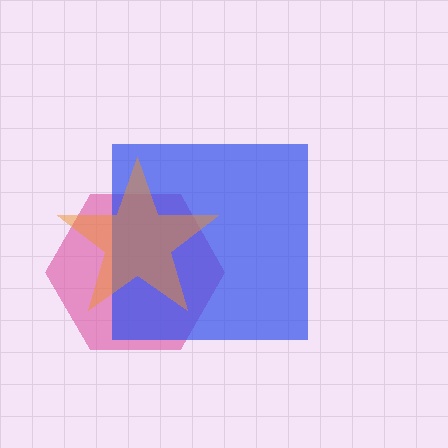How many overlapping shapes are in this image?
There are 3 overlapping shapes in the image.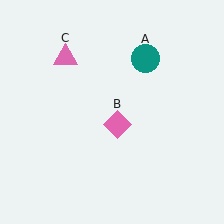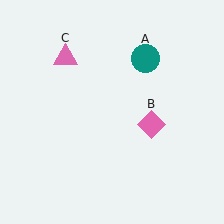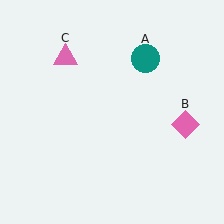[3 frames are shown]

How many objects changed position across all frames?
1 object changed position: pink diamond (object B).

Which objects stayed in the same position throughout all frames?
Teal circle (object A) and pink triangle (object C) remained stationary.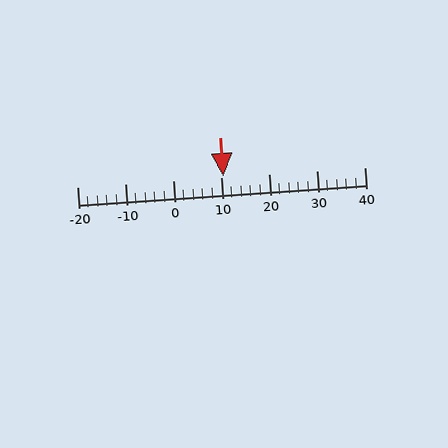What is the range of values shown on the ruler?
The ruler shows values from -20 to 40.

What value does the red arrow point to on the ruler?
The red arrow points to approximately 10.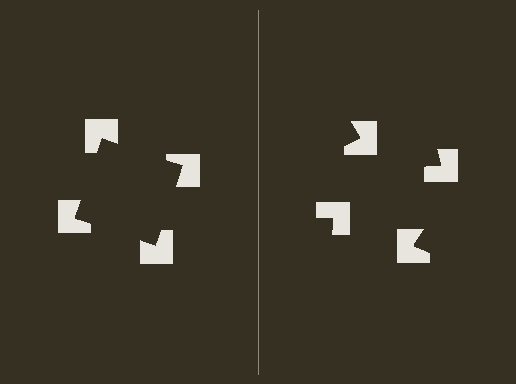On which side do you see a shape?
An illusory square appears on the left side. On the right side the wedge cuts are rotated, so no coherent shape forms.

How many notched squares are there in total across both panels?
8 — 4 on each side.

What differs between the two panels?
The notched squares are positioned identically on both sides; only the wedge orientations differ. On the left they align to a square; on the right they are misaligned.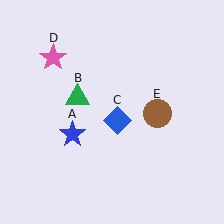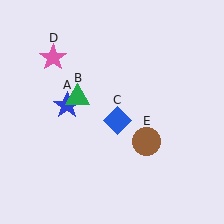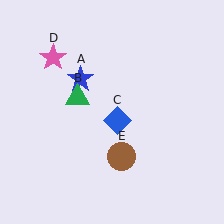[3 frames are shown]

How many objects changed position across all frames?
2 objects changed position: blue star (object A), brown circle (object E).